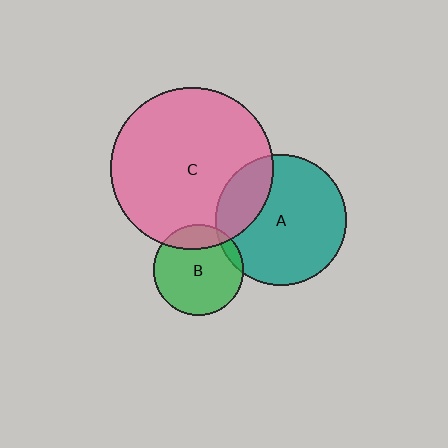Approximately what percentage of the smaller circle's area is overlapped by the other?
Approximately 20%.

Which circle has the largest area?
Circle C (pink).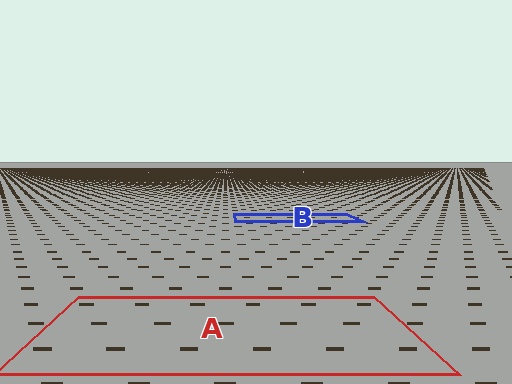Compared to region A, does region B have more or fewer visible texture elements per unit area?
Region B has more texture elements per unit area — they are packed more densely because it is farther away.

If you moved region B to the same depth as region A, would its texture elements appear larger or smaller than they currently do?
They would appear larger. At a closer depth, the same texture elements are projected at a bigger on-screen size.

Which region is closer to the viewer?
Region A is closer. The texture elements there are larger and more spread out.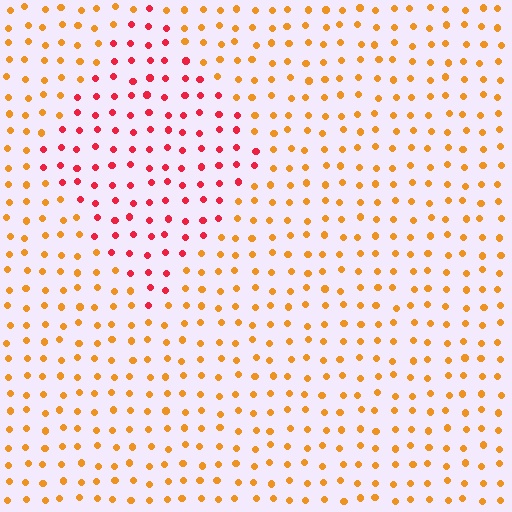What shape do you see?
I see a diamond.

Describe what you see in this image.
The image is filled with small orange elements in a uniform arrangement. A diamond-shaped region is visible where the elements are tinted to a slightly different hue, forming a subtle color boundary.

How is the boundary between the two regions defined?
The boundary is defined purely by a slight shift in hue (about 43 degrees). Spacing, size, and orientation are identical on both sides.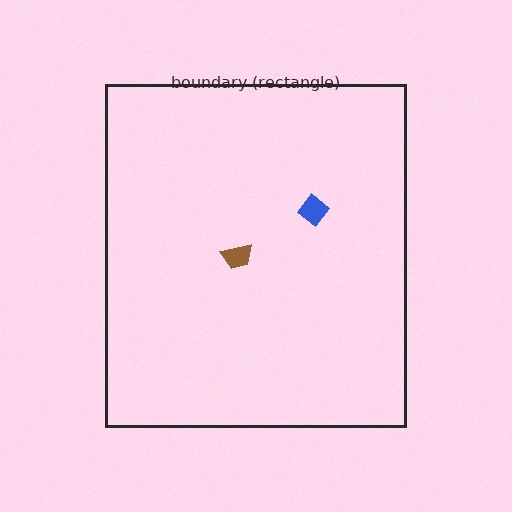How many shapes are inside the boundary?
2 inside, 0 outside.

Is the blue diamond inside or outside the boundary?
Inside.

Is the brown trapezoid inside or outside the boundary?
Inside.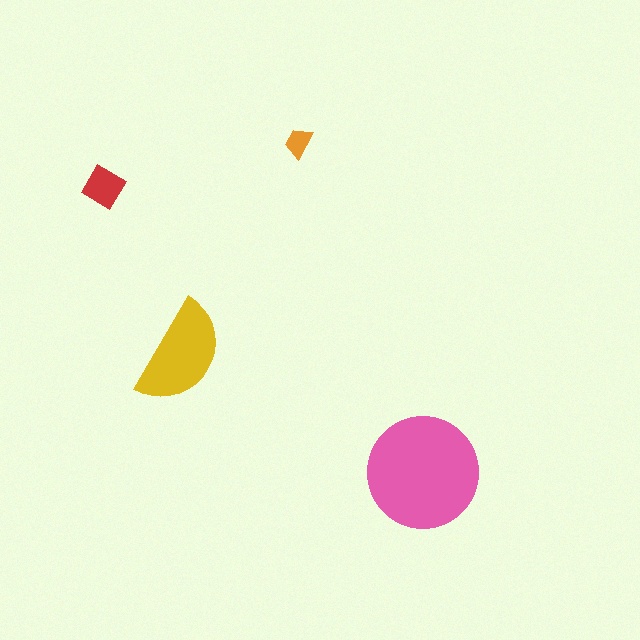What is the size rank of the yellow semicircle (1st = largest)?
2nd.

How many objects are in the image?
There are 4 objects in the image.